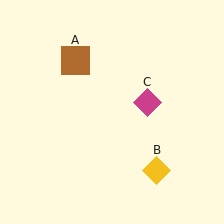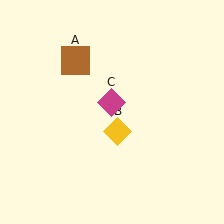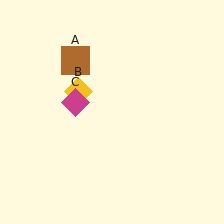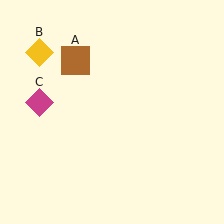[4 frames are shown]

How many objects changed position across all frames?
2 objects changed position: yellow diamond (object B), magenta diamond (object C).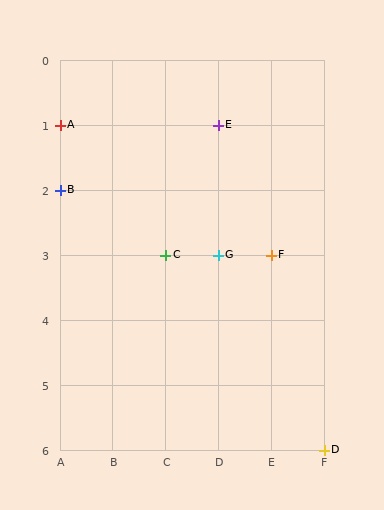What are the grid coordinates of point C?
Point C is at grid coordinates (C, 3).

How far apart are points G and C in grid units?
Points G and C are 1 column apart.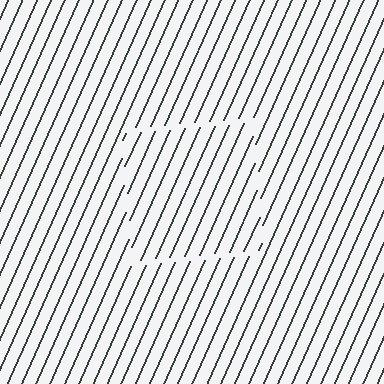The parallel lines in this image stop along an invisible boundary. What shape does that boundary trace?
An illusory square. The interior of the shape contains the same grating, shifted by half a period — the contour is defined by the phase discontinuity where line-ends from the inner and outer gratings abut.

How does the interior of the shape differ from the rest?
The interior of the shape contains the same grating, shifted by half a period — the contour is defined by the phase discontinuity where line-ends from the inner and outer gratings abut.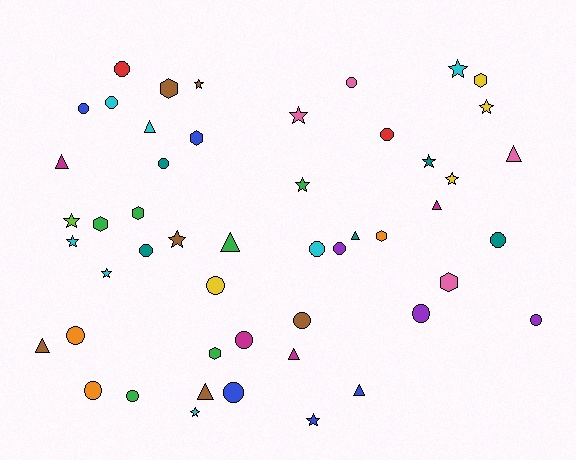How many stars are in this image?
There are 13 stars.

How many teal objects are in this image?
There are 5 teal objects.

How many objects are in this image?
There are 50 objects.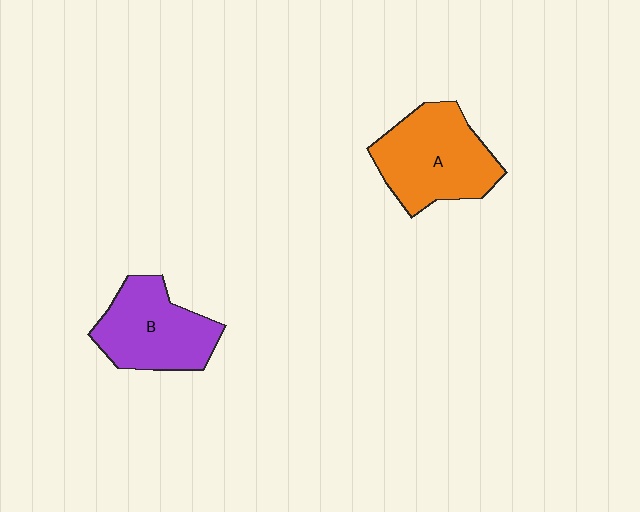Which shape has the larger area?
Shape A (orange).